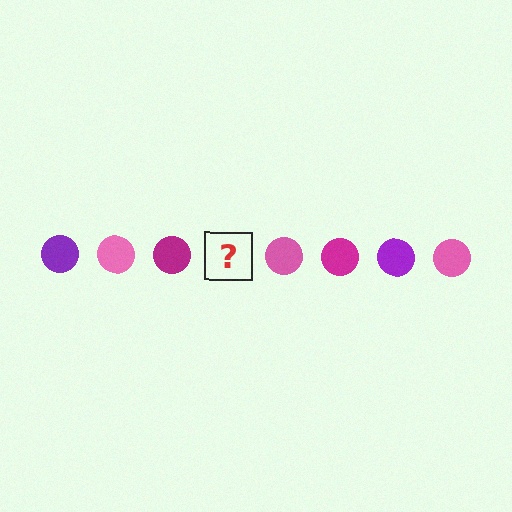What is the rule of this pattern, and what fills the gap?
The rule is that the pattern cycles through purple, pink, magenta circles. The gap should be filled with a purple circle.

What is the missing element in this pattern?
The missing element is a purple circle.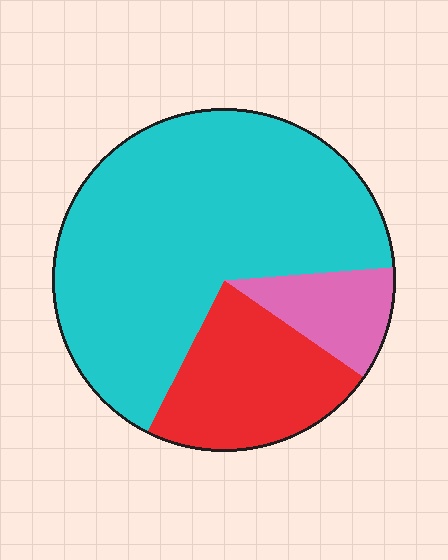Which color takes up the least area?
Pink, at roughly 10%.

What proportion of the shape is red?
Red takes up about one quarter (1/4) of the shape.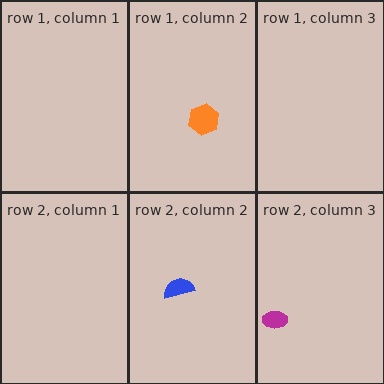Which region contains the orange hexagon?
The row 1, column 2 region.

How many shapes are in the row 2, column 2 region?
1.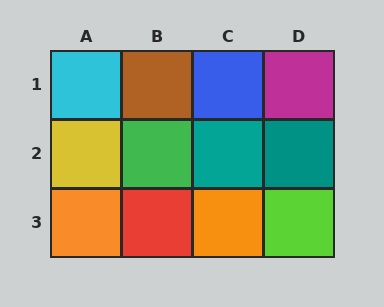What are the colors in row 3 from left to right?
Orange, red, orange, lime.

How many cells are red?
1 cell is red.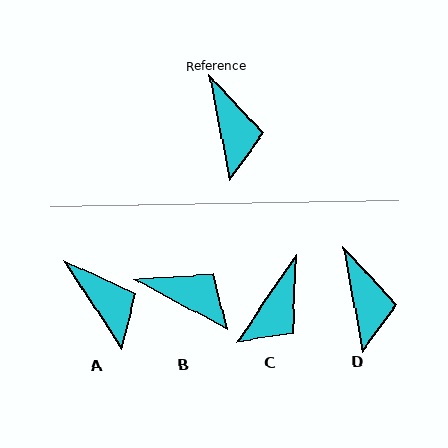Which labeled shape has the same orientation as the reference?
D.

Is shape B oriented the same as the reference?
No, it is off by about 51 degrees.